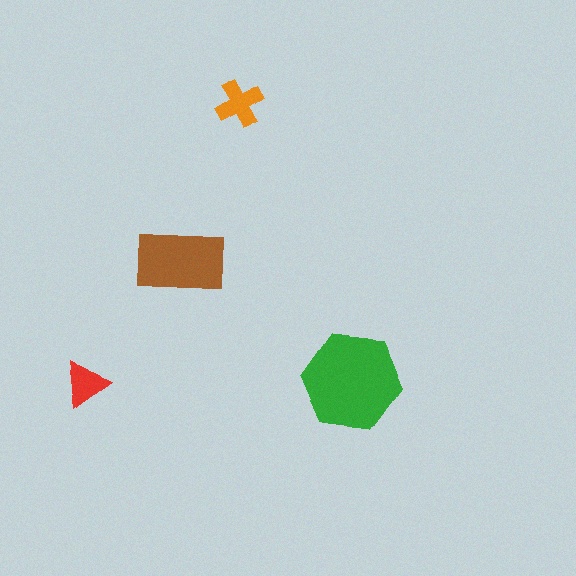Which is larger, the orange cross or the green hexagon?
The green hexagon.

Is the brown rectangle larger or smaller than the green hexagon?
Smaller.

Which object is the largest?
The green hexagon.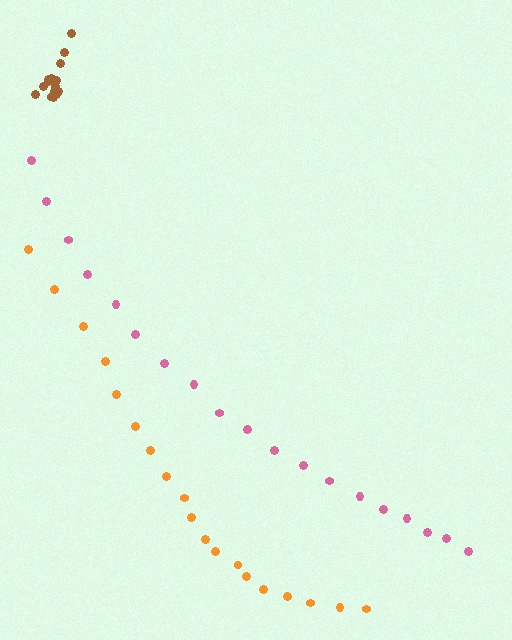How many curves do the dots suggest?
There are 3 distinct paths.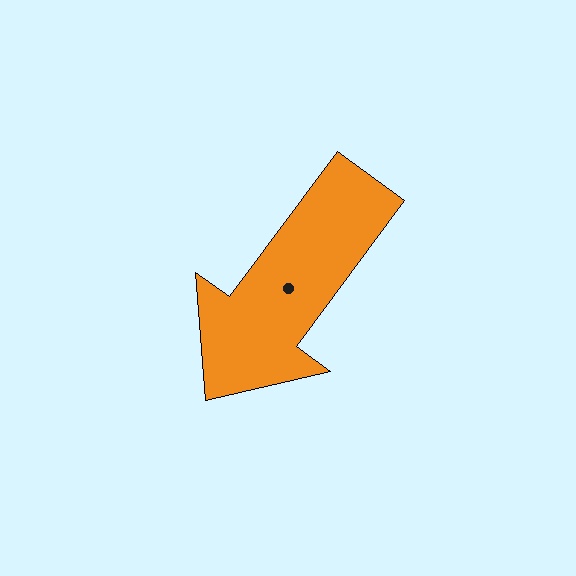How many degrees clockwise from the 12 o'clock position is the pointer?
Approximately 216 degrees.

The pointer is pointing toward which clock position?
Roughly 7 o'clock.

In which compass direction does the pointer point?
Southwest.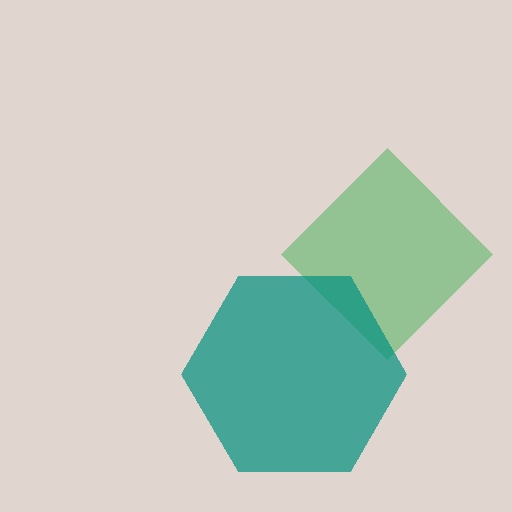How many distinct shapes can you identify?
There are 2 distinct shapes: a green diamond, a teal hexagon.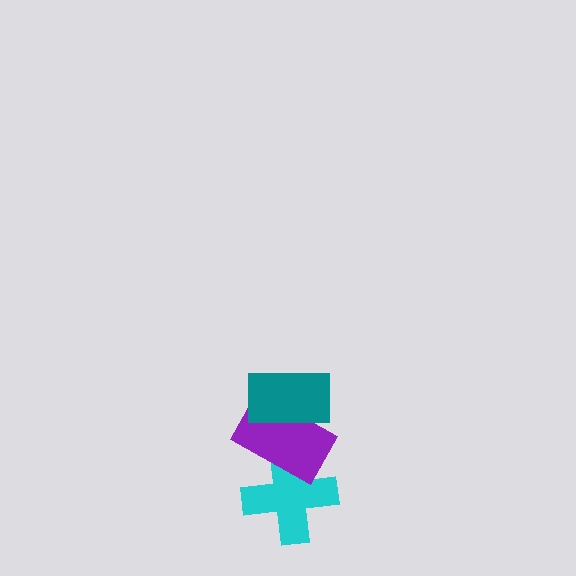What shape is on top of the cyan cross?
The purple rectangle is on top of the cyan cross.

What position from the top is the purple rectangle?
The purple rectangle is 2nd from the top.